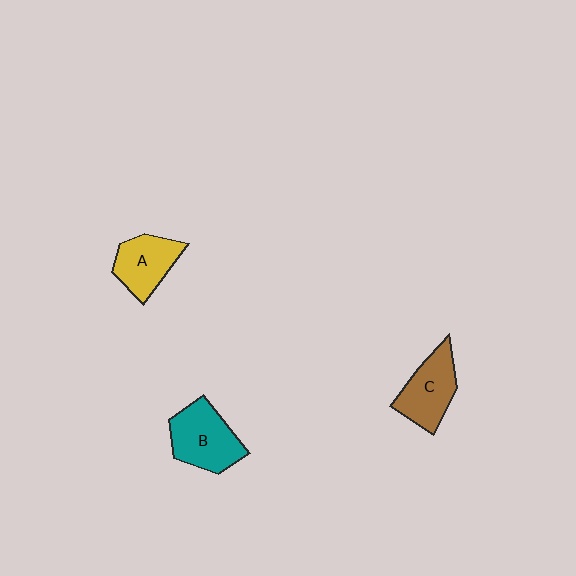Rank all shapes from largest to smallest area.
From largest to smallest: B (teal), C (brown), A (yellow).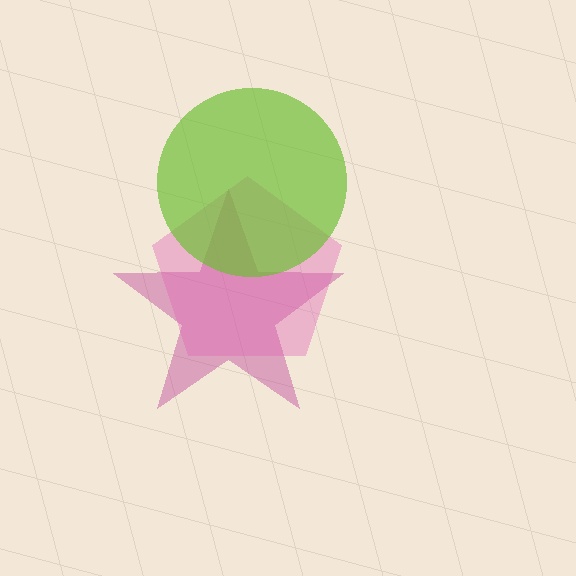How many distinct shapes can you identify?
There are 3 distinct shapes: a magenta star, a pink pentagon, a lime circle.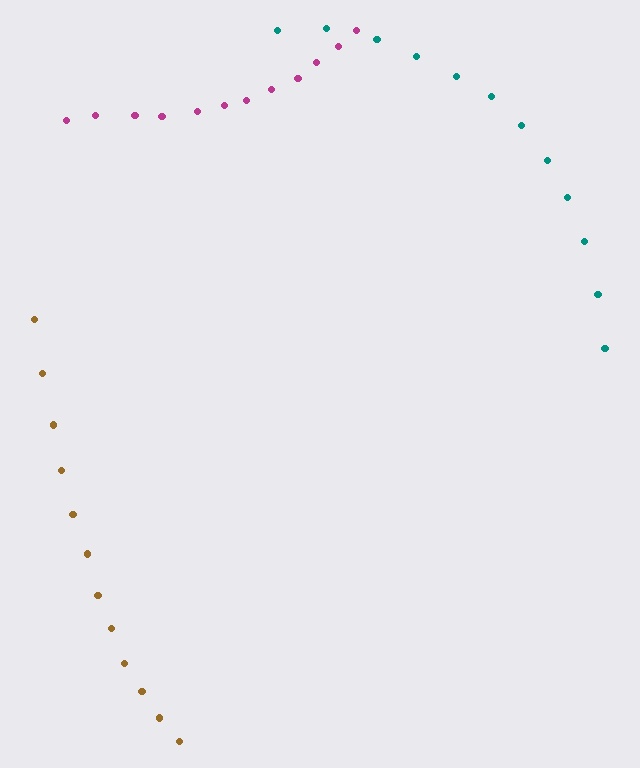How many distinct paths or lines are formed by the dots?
There are 3 distinct paths.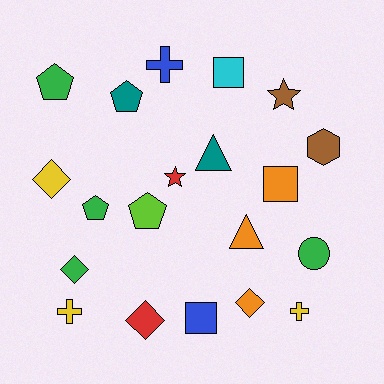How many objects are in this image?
There are 20 objects.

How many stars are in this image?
There are 2 stars.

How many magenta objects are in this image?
There are no magenta objects.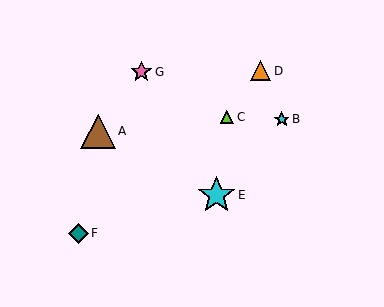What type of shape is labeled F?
Shape F is a teal diamond.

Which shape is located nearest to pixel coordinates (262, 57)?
The orange triangle (labeled D) at (261, 71) is nearest to that location.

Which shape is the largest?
The cyan star (labeled E) is the largest.